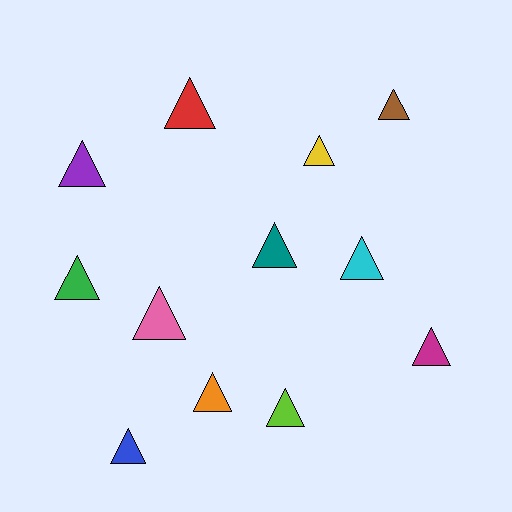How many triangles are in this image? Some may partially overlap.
There are 12 triangles.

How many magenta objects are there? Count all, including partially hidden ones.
There is 1 magenta object.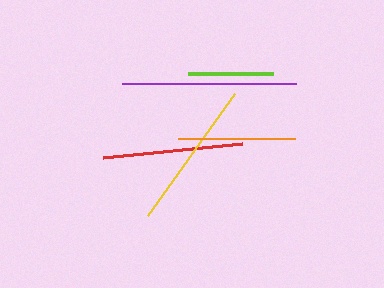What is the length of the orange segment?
The orange segment is approximately 117 pixels long.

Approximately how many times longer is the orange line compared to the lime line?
The orange line is approximately 1.4 times the length of the lime line.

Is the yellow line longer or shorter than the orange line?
The yellow line is longer than the orange line.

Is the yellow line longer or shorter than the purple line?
The purple line is longer than the yellow line.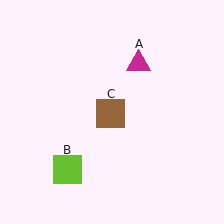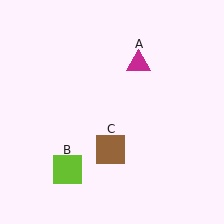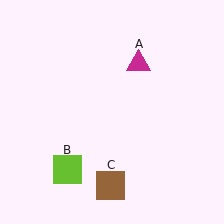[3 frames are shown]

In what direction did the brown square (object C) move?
The brown square (object C) moved down.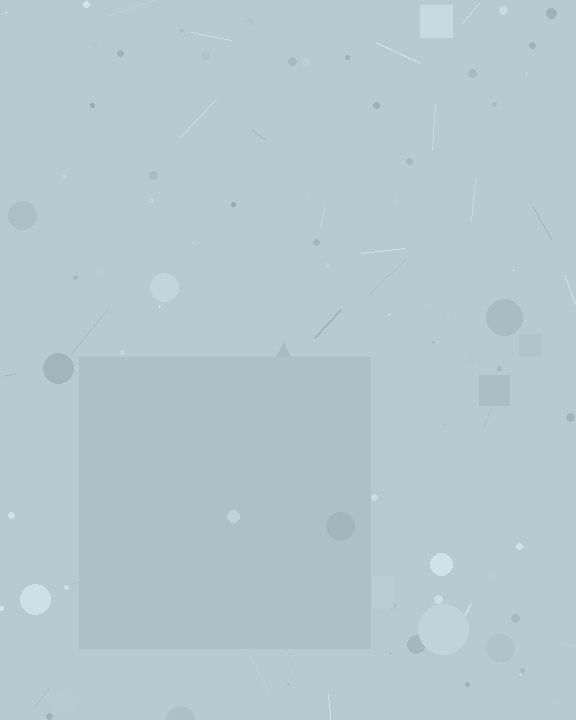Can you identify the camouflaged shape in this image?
The camouflaged shape is a square.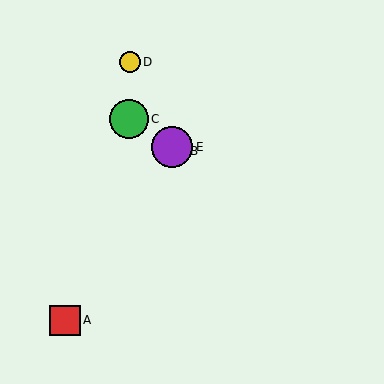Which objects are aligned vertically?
Objects B, E are aligned vertically.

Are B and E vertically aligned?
Yes, both are at x≈172.